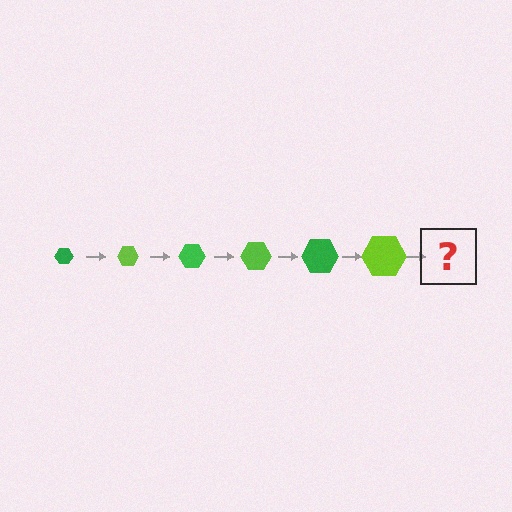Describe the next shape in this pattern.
It should be a green hexagon, larger than the previous one.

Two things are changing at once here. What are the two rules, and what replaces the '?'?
The two rules are that the hexagon grows larger each step and the color cycles through green and lime. The '?' should be a green hexagon, larger than the previous one.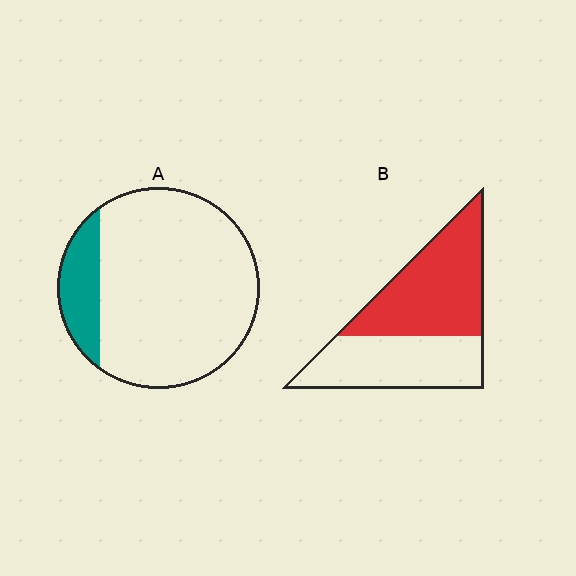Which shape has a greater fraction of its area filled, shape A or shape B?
Shape B.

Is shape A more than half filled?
No.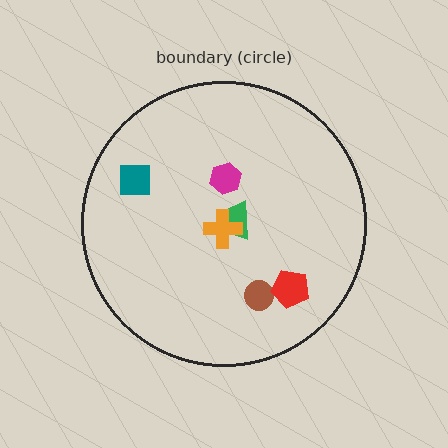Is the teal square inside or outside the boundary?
Inside.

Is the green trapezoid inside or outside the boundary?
Inside.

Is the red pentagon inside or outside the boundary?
Inside.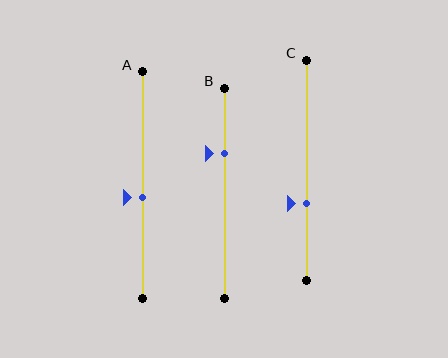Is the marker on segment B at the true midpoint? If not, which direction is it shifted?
No, the marker on segment B is shifted upward by about 19% of the segment length.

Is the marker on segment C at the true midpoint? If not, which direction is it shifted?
No, the marker on segment C is shifted downward by about 15% of the segment length.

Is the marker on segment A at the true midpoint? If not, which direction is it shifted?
No, the marker on segment A is shifted downward by about 5% of the segment length.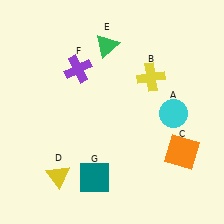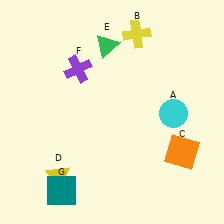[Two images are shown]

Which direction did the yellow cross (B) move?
The yellow cross (B) moved up.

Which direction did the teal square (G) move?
The teal square (G) moved left.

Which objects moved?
The objects that moved are: the yellow cross (B), the teal square (G).